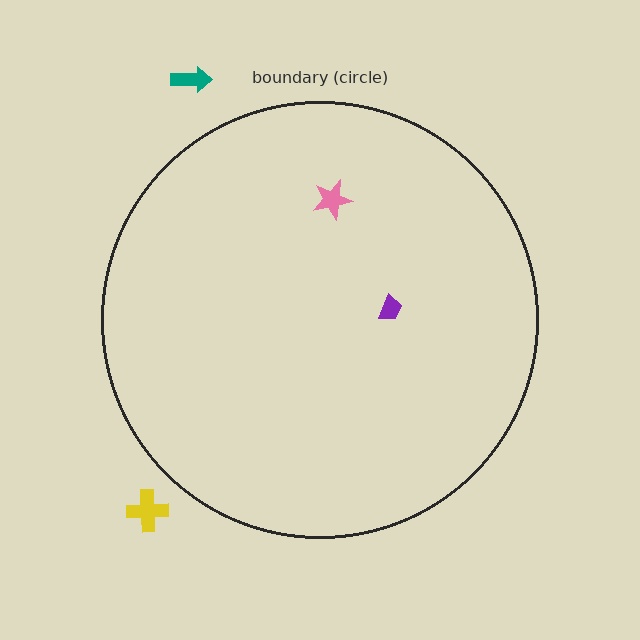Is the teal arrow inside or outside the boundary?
Outside.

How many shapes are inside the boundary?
2 inside, 2 outside.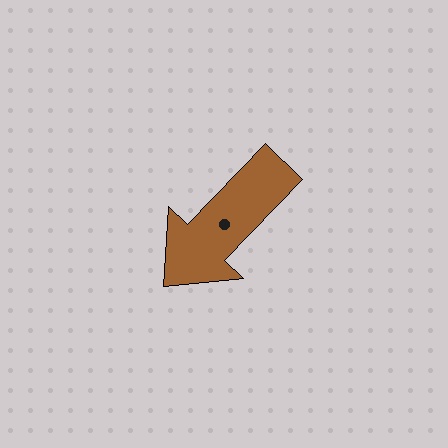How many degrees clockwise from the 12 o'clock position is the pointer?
Approximately 224 degrees.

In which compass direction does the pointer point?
Southwest.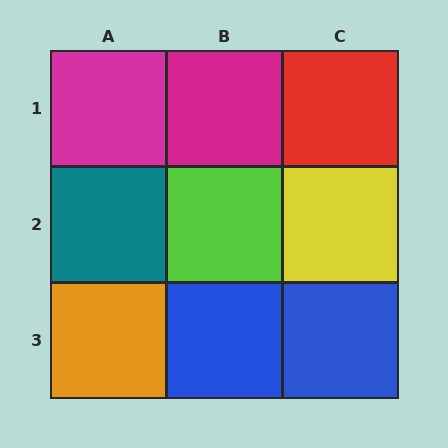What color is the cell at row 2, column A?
Teal.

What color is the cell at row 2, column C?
Yellow.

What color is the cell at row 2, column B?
Lime.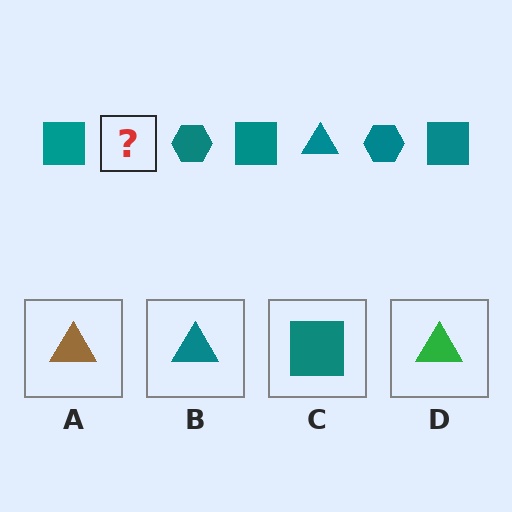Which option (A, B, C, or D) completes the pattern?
B.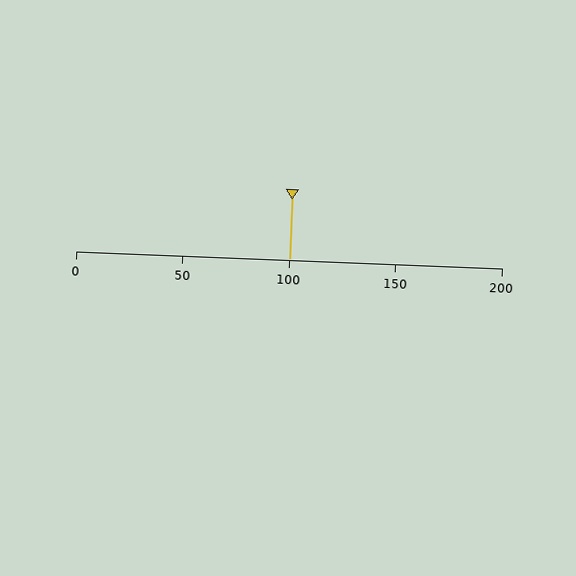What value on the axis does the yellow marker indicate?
The marker indicates approximately 100.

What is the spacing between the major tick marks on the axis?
The major ticks are spaced 50 apart.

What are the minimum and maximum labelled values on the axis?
The axis runs from 0 to 200.